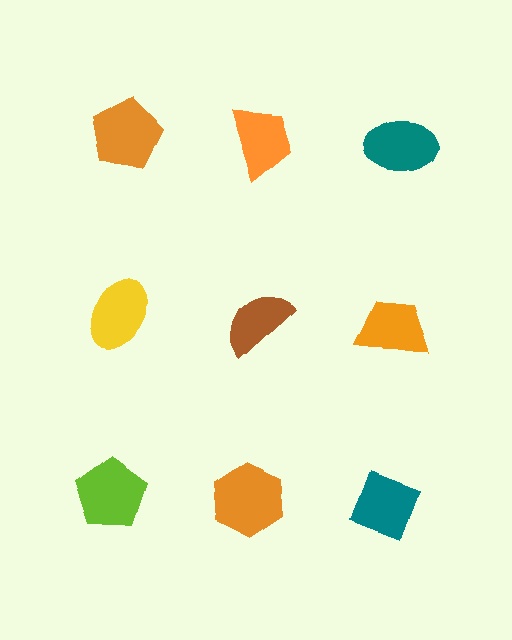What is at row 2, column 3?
An orange trapezoid.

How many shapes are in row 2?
3 shapes.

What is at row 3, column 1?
A lime pentagon.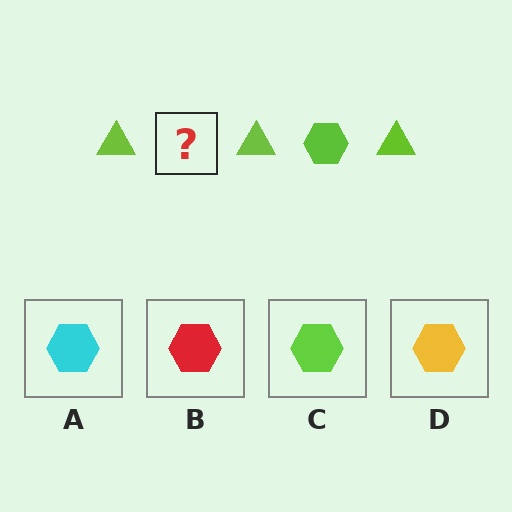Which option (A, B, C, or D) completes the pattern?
C.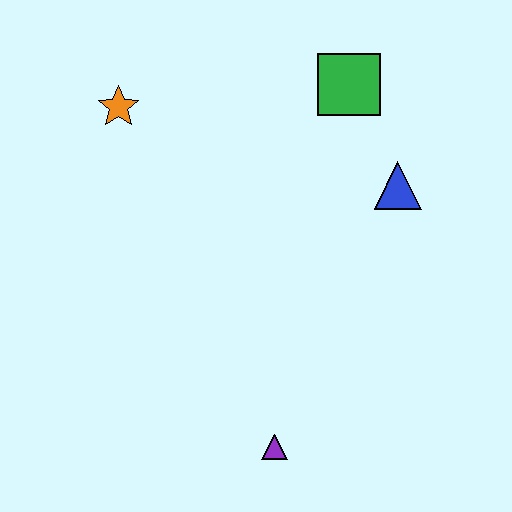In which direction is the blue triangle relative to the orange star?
The blue triangle is to the right of the orange star.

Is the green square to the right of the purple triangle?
Yes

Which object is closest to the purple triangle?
The blue triangle is closest to the purple triangle.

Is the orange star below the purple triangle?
No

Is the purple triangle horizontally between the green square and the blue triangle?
No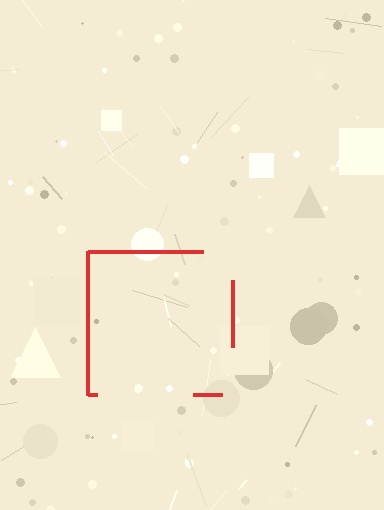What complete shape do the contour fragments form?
The contour fragments form a square.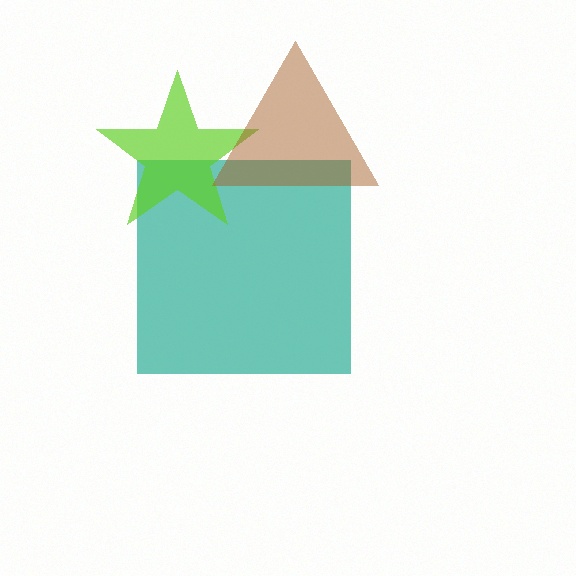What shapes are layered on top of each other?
The layered shapes are: a teal square, a lime star, a brown triangle.